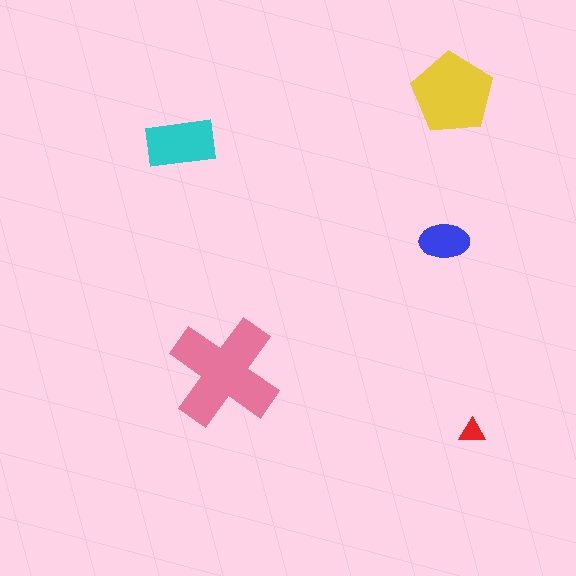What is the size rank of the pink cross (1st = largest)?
1st.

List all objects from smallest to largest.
The red triangle, the blue ellipse, the cyan rectangle, the yellow pentagon, the pink cross.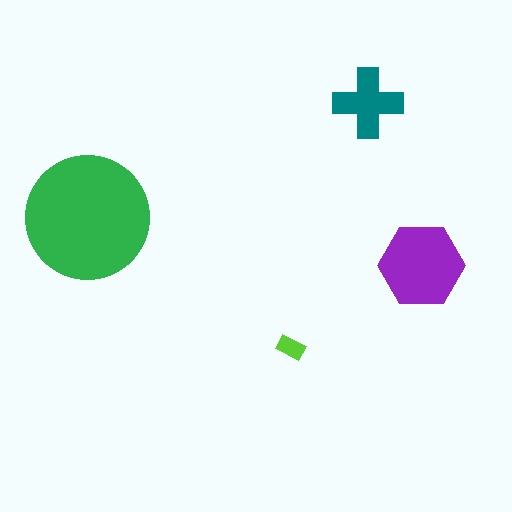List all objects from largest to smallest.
The green circle, the purple hexagon, the teal cross, the lime rectangle.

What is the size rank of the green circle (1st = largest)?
1st.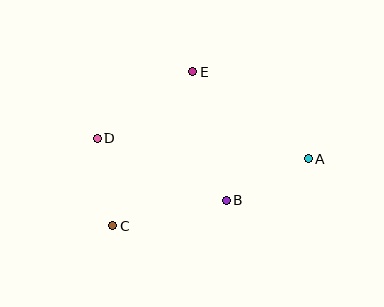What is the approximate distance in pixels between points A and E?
The distance between A and E is approximately 145 pixels.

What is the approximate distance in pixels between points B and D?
The distance between B and D is approximately 144 pixels.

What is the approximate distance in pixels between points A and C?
The distance between A and C is approximately 207 pixels.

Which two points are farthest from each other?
Points A and D are farthest from each other.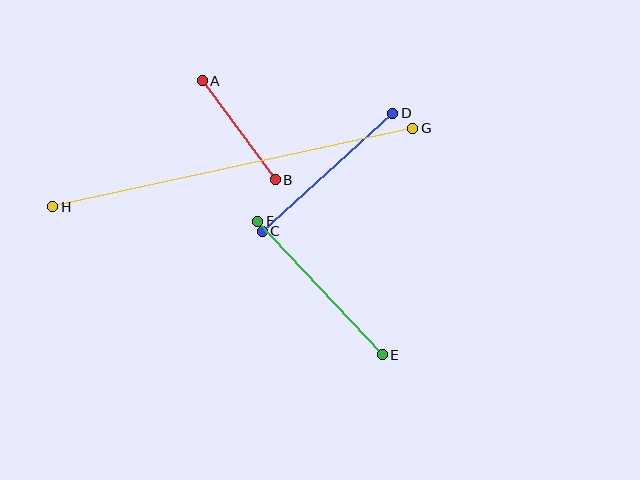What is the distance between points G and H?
The distance is approximately 368 pixels.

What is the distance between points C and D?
The distance is approximately 176 pixels.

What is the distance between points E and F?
The distance is approximately 182 pixels.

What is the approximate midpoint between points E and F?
The midpoint is at approximately (320, 288) pixels.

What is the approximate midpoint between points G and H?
The midpoint is at approximately (233, 168) pixels.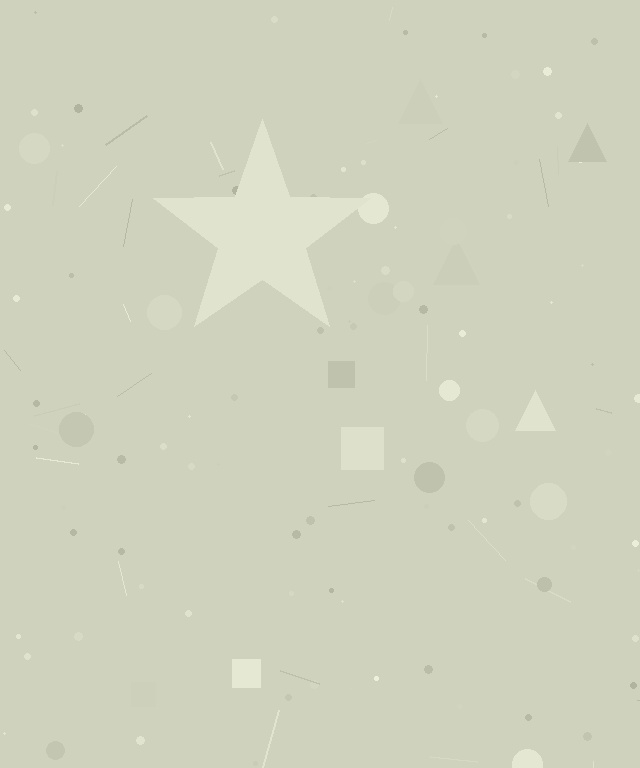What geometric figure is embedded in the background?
A star is embedded in the background.